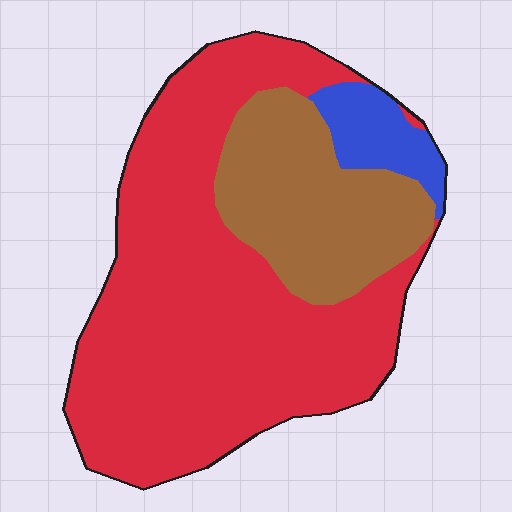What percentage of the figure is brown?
Brown covers about 25% of the figure.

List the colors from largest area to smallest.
From largest to smallest: red, brown, blue.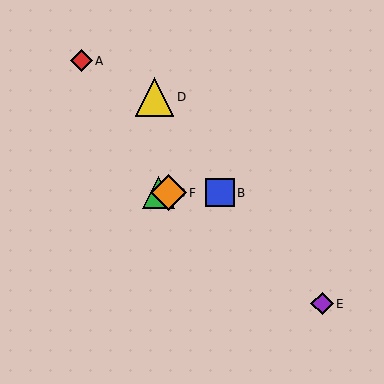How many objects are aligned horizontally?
3 objects (B, C, F) are aligned horizontally.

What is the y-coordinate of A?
Object A is at y≈61.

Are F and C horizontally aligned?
Yes, both are at y≈193.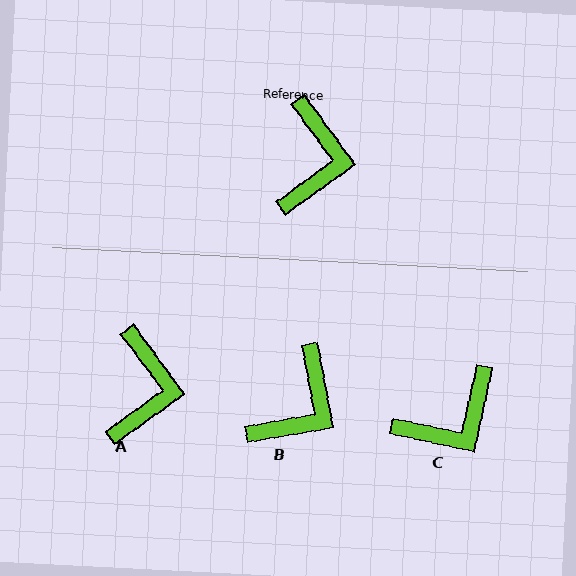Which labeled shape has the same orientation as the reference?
A.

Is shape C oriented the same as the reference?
No, it is off by about 49 degrees.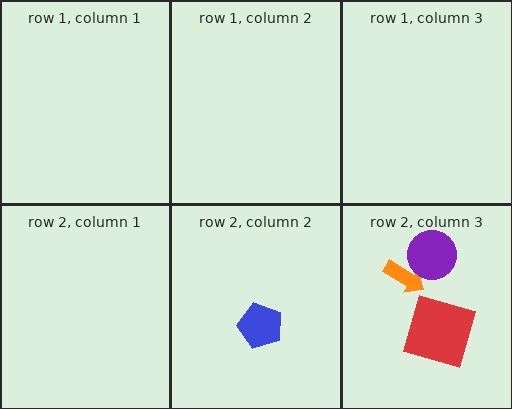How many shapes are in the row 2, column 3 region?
3.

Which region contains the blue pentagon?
The row 2, column 2 region.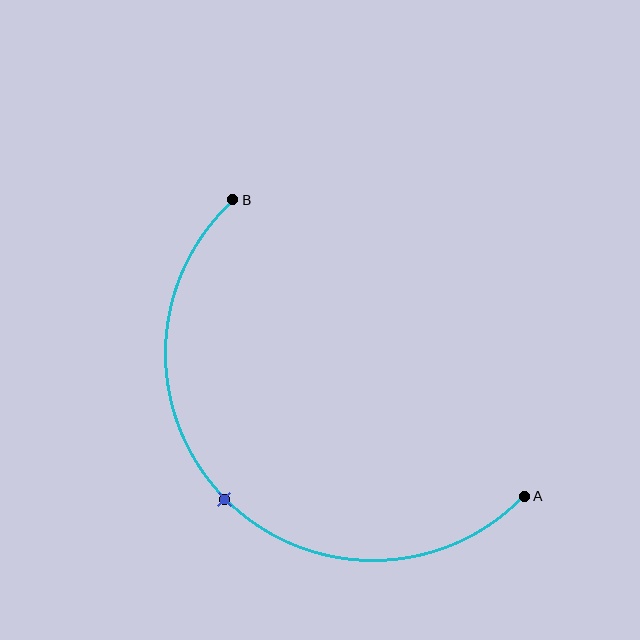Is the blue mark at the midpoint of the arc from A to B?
Yes. The blue mark lies on the arc at equal arc-length from both A and B — it is the arc midpoint.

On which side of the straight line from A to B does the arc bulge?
The arc bulges below and to the left of the straight line connecting A and B.